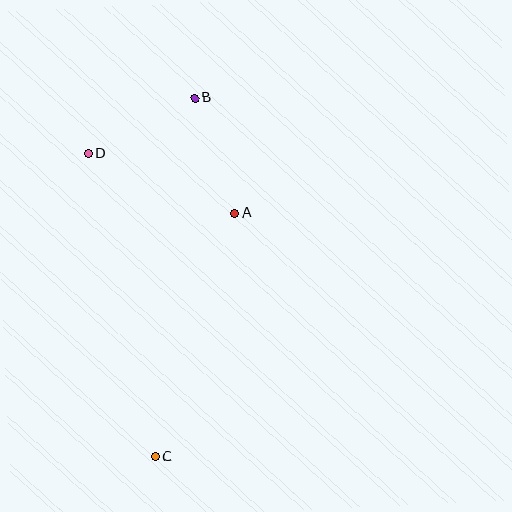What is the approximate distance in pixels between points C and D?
The distance between C and D is approximately 310 pixels.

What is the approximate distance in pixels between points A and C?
The distance between A and C is approximately 256 pixels.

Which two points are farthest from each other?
Points B and C are farthest from each other.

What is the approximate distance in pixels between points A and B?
The distance between A and B is approximately 122 pixels.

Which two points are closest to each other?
Points B and D are closest to each other.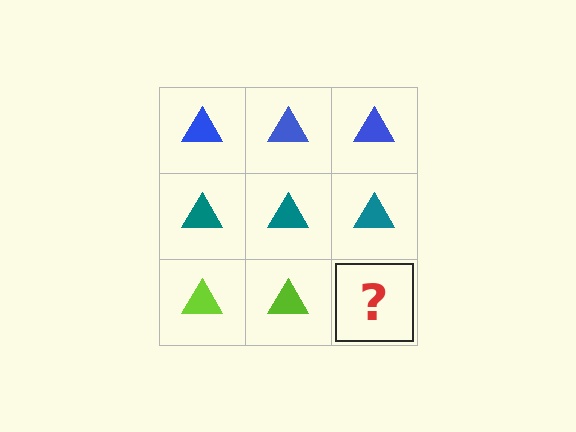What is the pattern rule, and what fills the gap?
The rule is that each row has a consistent color. The gap should be filled with a lime triangle.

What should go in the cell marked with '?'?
The missing cell should contain a lime triangle.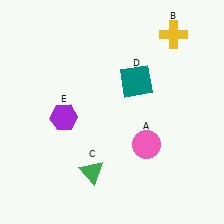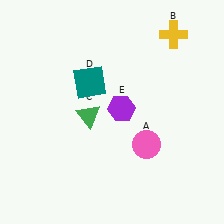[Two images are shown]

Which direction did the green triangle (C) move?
The green triangle (C) moved up.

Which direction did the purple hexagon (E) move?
The purple hexagon (E) moved right.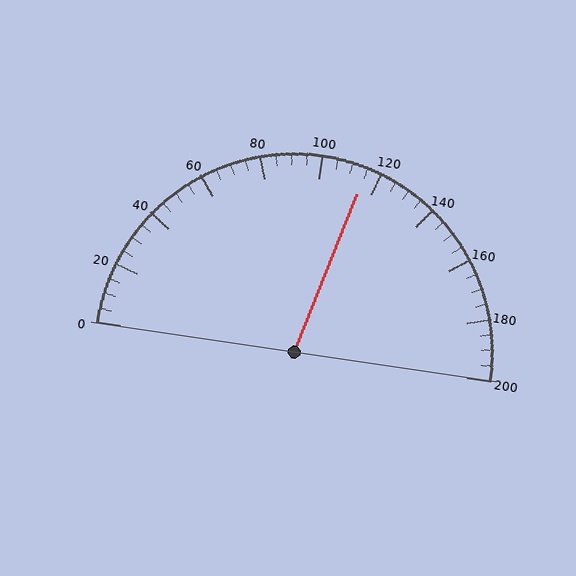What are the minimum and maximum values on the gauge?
The gauge ranges from 0 to 200.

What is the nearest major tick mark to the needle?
The nearest major tick mark is 120.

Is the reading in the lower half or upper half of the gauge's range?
The reading is in the upper half of the range (0 to 200).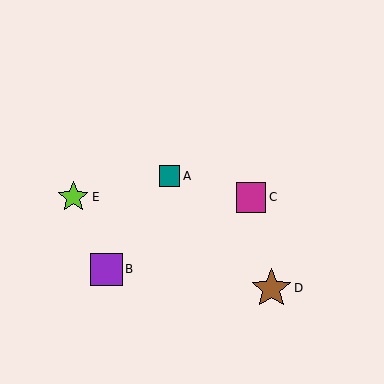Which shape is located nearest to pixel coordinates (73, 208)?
The lime star (labeled E) at (73, 197) is nearest to that location.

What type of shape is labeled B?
Shape B is a purple square.